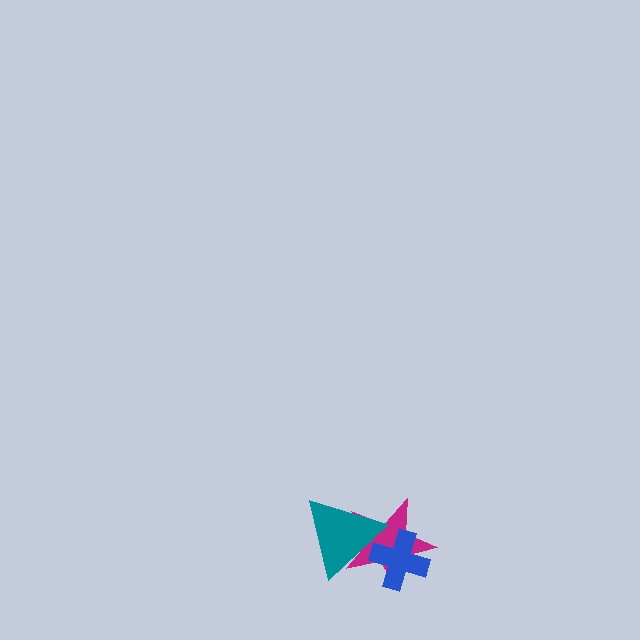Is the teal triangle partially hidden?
Yes, it is partially covered by another shape.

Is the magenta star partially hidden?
Yes, it is partially covered by another shape.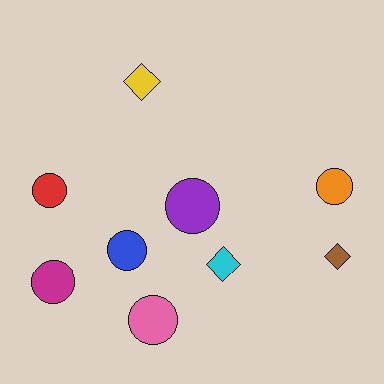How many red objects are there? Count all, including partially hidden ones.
There is 1 red object.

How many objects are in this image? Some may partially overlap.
There are 9 objects.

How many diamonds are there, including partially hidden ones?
There are 3 diamonds.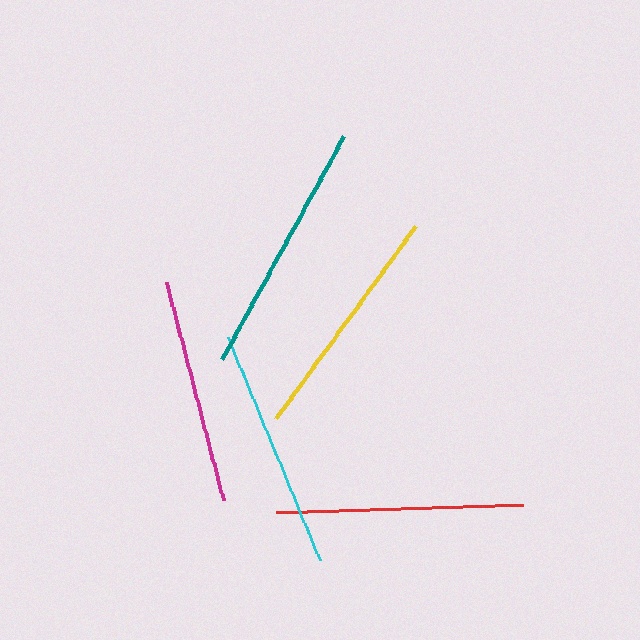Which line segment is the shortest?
The magenta line is the shortest at approximately 225 pixels.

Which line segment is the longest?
The teal line is the longest at approximately 255 pixels.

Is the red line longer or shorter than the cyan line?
The red line is longer than the cyan line.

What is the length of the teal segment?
The teal segment is approximately 255 pixels long.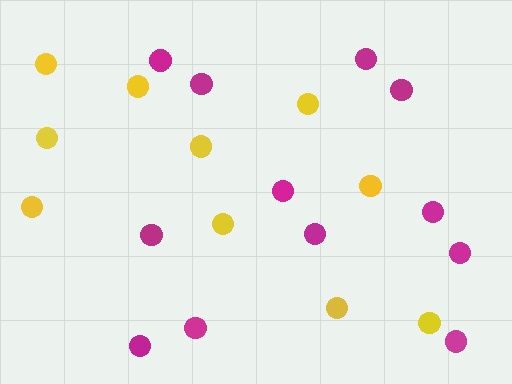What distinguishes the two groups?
There are 2 groups: one group of magenta circles (12) and one group of yellow circles (10).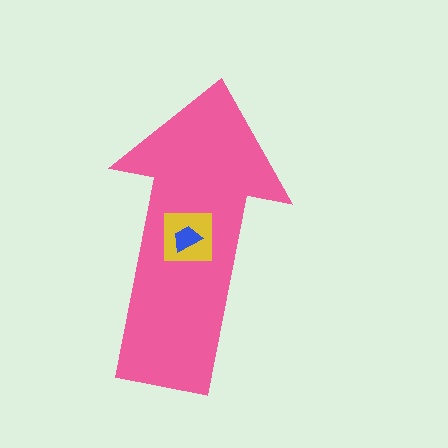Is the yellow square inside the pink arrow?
Yes.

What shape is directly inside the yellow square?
The blue trapezoid.